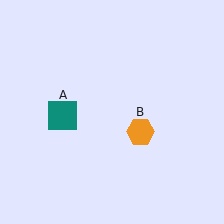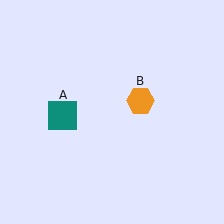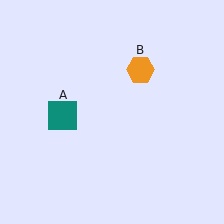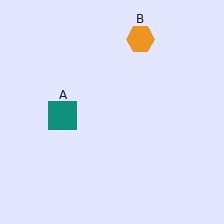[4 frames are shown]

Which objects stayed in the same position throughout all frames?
Teal square (object A) remained stationary.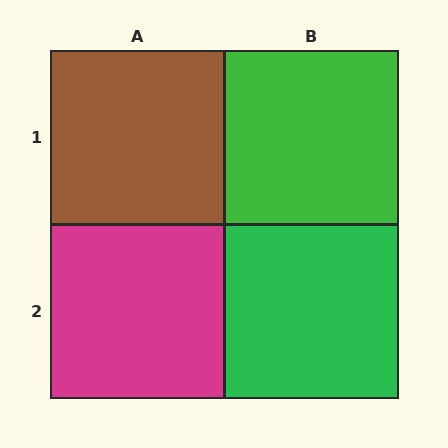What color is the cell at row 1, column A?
Brown.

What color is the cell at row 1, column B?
Green.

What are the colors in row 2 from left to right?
Magenta, green.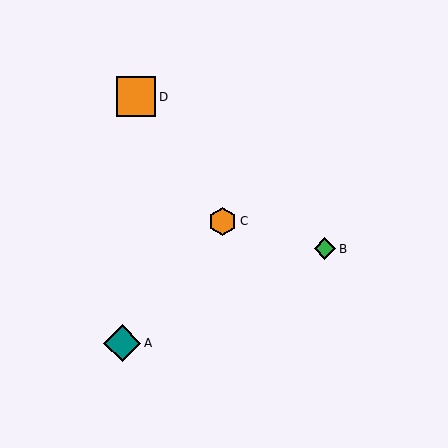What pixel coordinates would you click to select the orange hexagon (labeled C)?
Click at (222, 221) to select the orange hexagon C.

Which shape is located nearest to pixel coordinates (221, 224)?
The orange hexagon (labeled C) at (222, 221) is nearest to that location.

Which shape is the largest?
The orange square (labeled D) is the largest.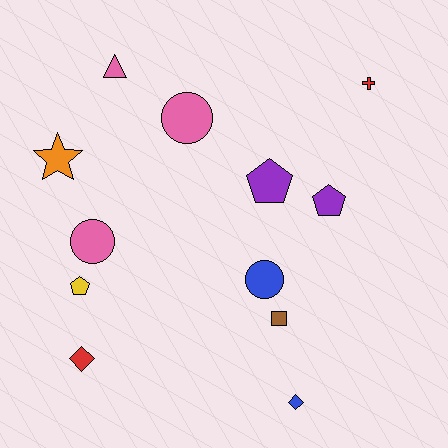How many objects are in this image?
There are 12 objects.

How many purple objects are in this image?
There are 2 purple objects.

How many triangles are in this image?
There is 1 triangle.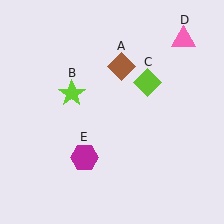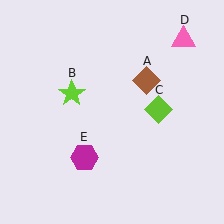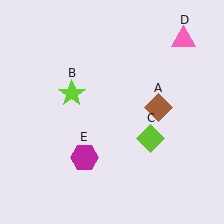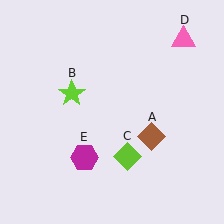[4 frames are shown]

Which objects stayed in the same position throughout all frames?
Lime star (object B) and pink triangle (object D) and magenta hexagon (object E) remained stationary.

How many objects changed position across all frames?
2 objects changed position: brown diamond (object A), lime diamond (object C).